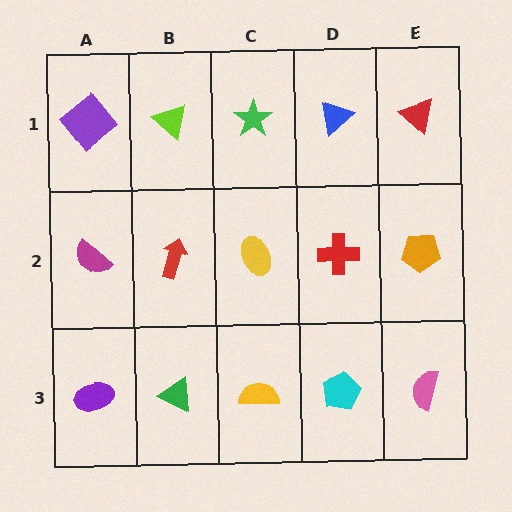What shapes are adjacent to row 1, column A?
A magenta semicircle (row 2, column A), a lime triangle (row 1, column B).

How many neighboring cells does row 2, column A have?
3.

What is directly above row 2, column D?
A blue triangle.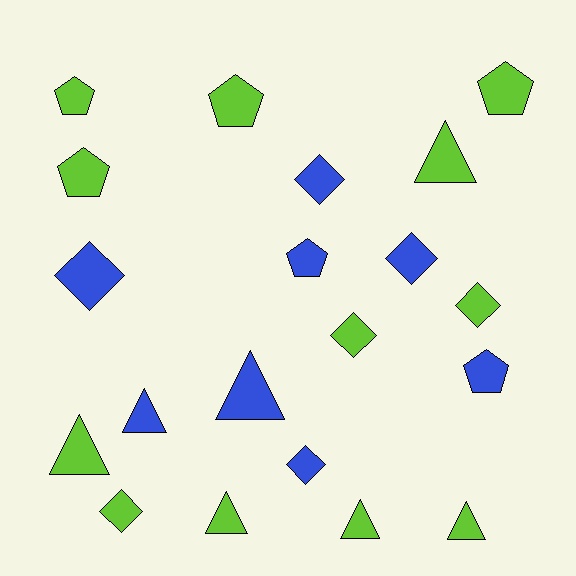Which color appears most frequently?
Lime, with 12 objects.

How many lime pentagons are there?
There are 4 lime pentagons.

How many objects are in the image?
There are 20 objects.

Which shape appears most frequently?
Diamond, with 7 objects.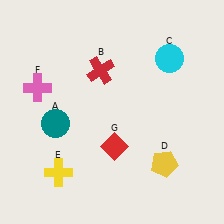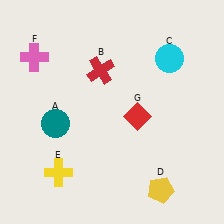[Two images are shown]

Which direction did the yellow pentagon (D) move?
The yellow pentagon (D) moved down.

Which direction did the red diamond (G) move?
The red diamond (G) moved up.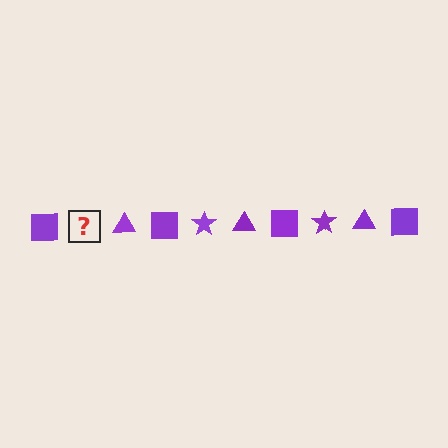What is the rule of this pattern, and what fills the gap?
The rule is that the pattern cycles through square, star, triangle shapes in purple. The gap should be filled with a purple star.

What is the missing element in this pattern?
The missing element is a purple star.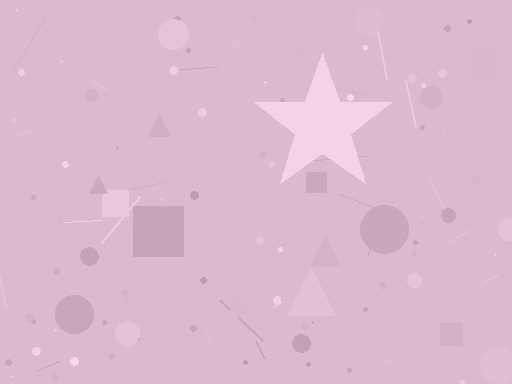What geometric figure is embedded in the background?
A star is embedded in the background.